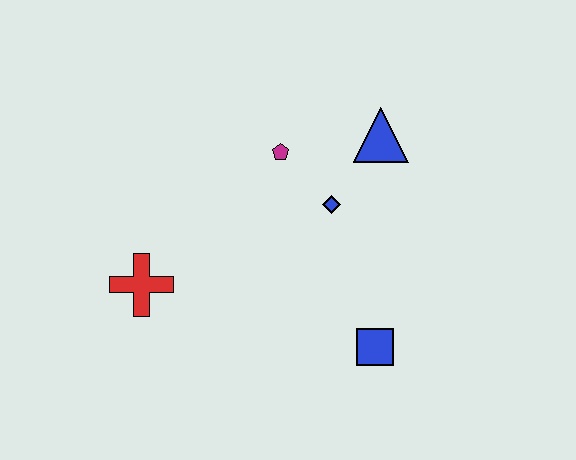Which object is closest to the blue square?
The blue diamond is closest to the blue square.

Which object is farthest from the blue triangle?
The red cross is farthest from the blue triangle.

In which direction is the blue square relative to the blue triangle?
The blue square is below the blue triangle.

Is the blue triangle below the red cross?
No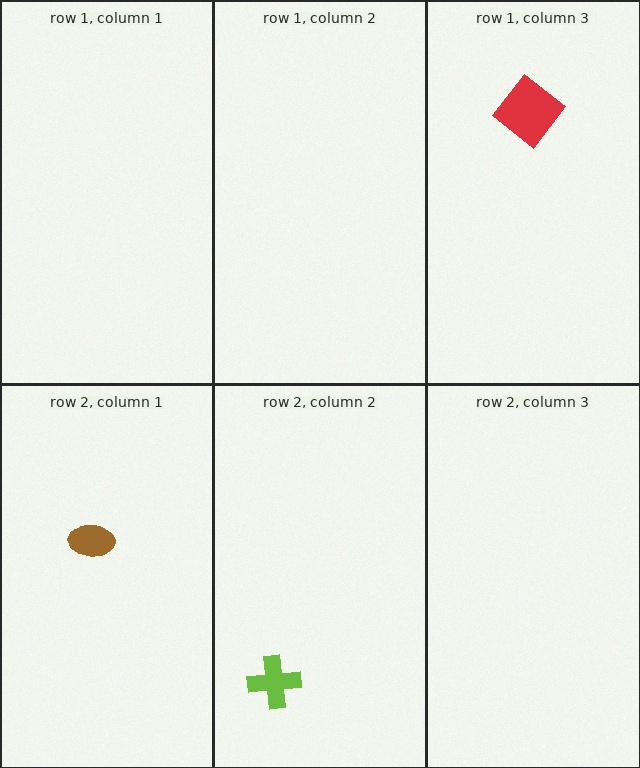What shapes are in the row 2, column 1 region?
The brown ellipse.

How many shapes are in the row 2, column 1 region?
1.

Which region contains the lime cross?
The row 2, column 2 region.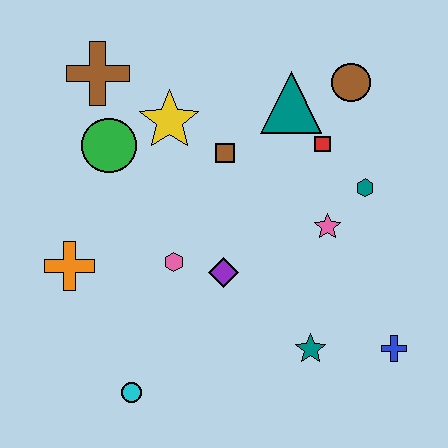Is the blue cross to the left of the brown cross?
No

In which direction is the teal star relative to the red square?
The teal star is below the red square.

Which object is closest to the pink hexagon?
The purple diamond is closest to the pink hexagon.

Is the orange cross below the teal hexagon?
Yes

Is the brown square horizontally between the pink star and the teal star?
No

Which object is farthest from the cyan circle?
The brown circle is farthest from the cyan circle.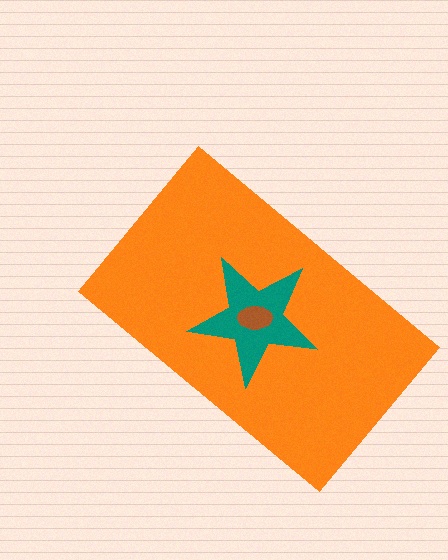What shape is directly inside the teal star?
The brown ellipse.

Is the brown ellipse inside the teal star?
Yes.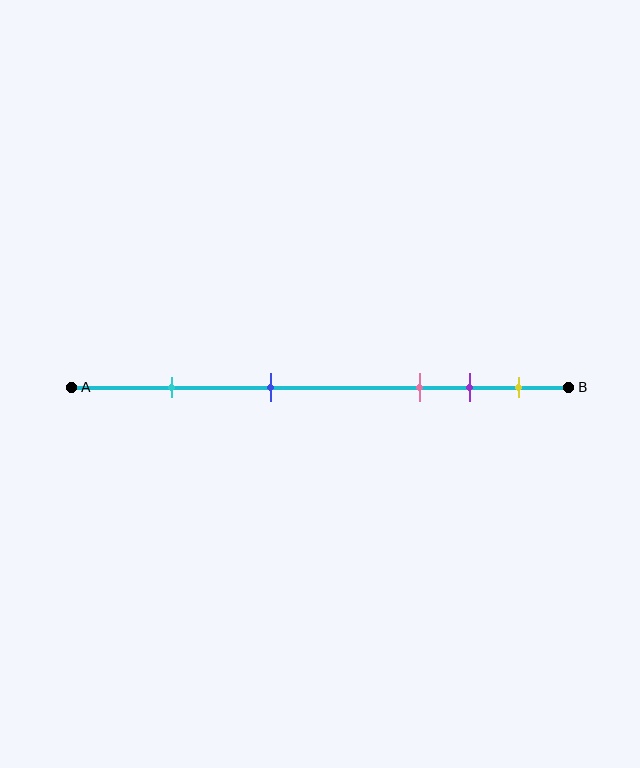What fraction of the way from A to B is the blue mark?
The blue mark is approximately 40% (0.4) of the way from A to B.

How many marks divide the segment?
There are 5 marks dividing the segment.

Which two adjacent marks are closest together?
The purple and yellow marks are the closest adjacent pair.